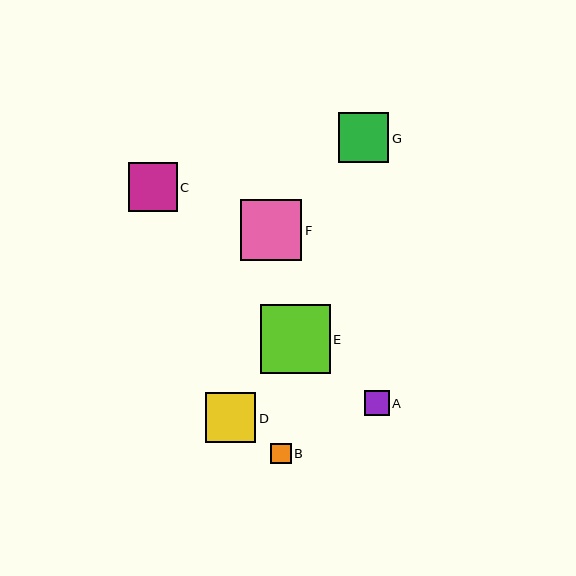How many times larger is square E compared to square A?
Square E is approximately 2.8 times the size of square A.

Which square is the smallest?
Square B is the smallest with a size of approximately 20 pixels.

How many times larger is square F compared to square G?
Square F is approximately 1.2 times the size of square G.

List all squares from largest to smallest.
From largest to smallest: E, F, G, D, C, A, B.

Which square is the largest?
Square E is the largest with a size of approximately 69 pixels.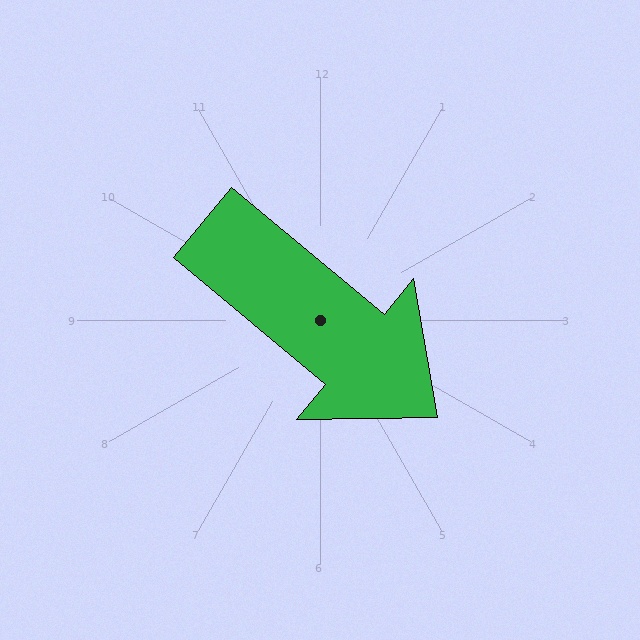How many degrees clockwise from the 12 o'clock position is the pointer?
Approximately 130 degrees.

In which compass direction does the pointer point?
Southeast.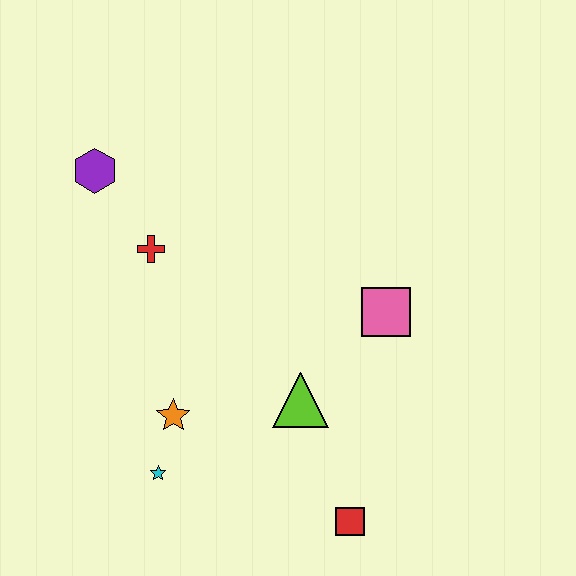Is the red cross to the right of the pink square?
No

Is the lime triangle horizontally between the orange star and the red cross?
No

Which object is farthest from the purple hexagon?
The red square is farthest from the purple hexagon.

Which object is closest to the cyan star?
The orange star is closest to the cyan star.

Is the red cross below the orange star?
No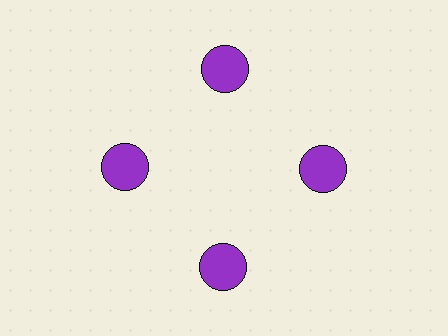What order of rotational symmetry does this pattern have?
This pattern has 4-fold rotational symmetry.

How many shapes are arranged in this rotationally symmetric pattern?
There are 4 shapes, arranged in 4 groups of 1.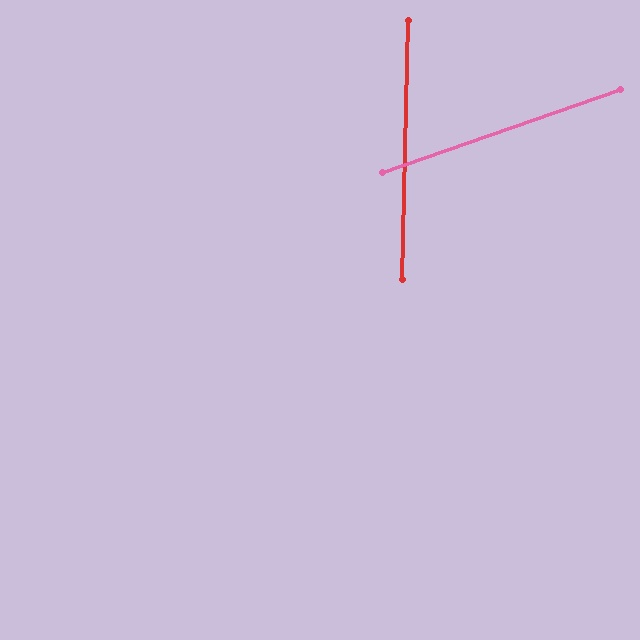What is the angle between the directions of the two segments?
Approximately 70 degrees.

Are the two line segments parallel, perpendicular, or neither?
Neither parallel nor perpendicular — they differ by about 70°.